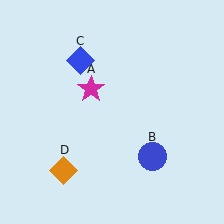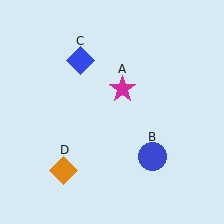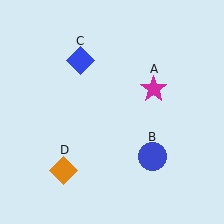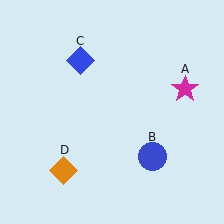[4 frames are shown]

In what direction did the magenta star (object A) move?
The magenta star (object A) moved right.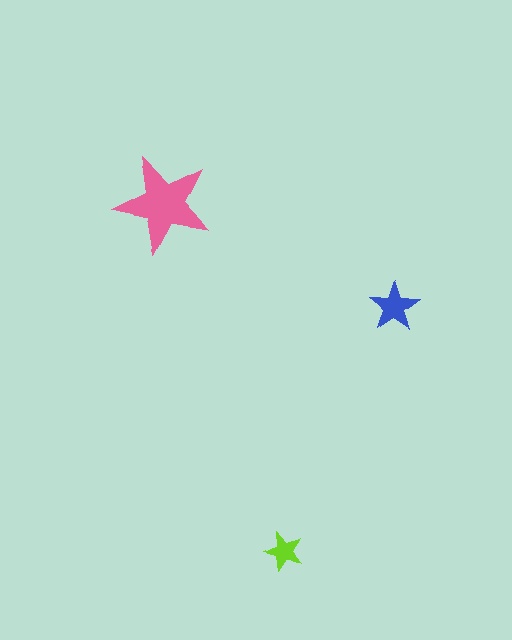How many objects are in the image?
There are 3 objects in the image.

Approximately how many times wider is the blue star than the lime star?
About 1.5 times wider.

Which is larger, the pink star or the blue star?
The pink one.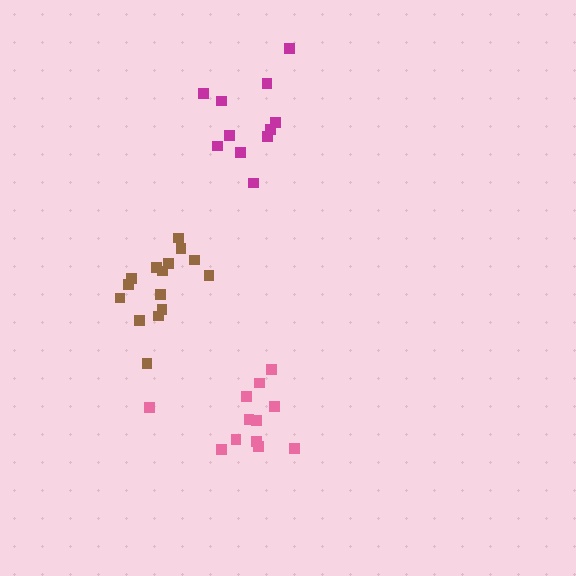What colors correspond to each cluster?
The clusters are colored: pink, magenta, brown.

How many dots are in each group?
Group 1: 12 dots, Group 2: 11 dots, Group 3: 15 dots (38 total).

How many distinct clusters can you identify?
There are 3 distinct clusters.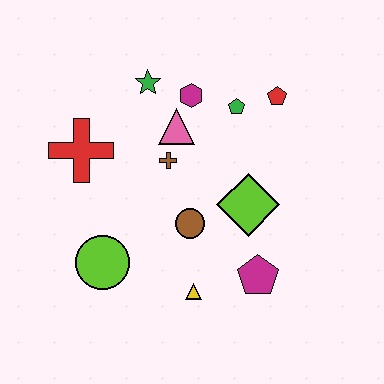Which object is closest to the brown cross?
The pink triangle is closest to the brown cross.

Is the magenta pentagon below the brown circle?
Yes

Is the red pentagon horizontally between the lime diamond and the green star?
No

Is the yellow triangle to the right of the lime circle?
Yes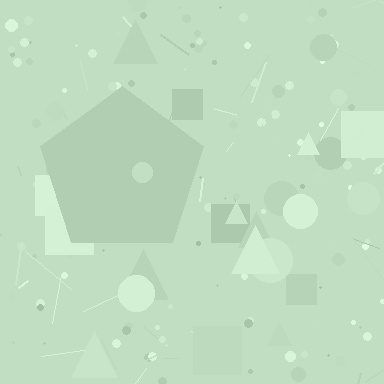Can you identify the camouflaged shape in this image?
The camouflaged shape is a pentagon.